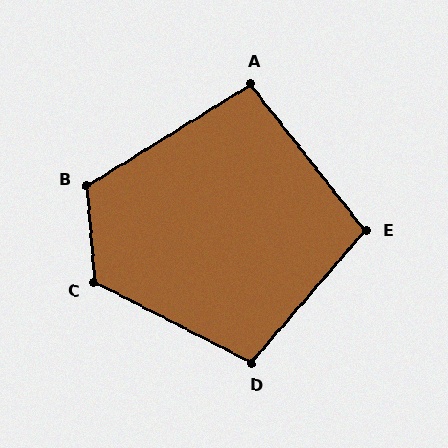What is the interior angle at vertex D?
Approximately 103 degrees (obtuse).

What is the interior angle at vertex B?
Approximately 118 degrees (obtuse).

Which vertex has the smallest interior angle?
A, at approximately 96 degrees.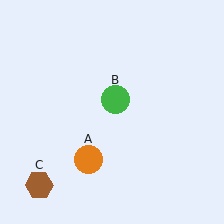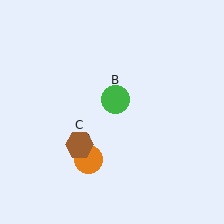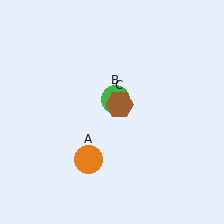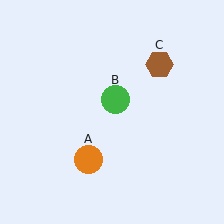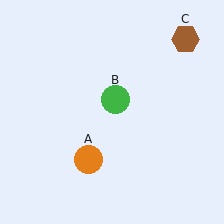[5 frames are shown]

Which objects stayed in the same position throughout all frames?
Orange circle (object A) and green circle (object B) remained stationary.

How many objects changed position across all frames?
1 object changed position: brown hexagon (object C).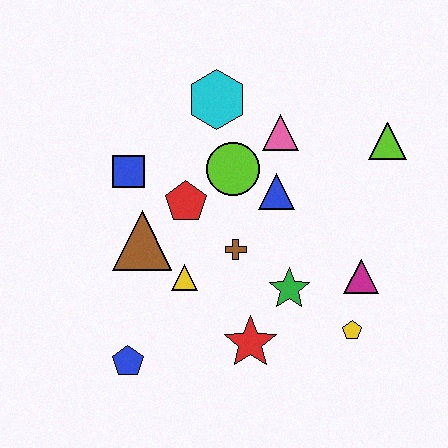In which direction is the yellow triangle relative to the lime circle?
The yellow triangle is below the lime circle.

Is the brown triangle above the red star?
Yes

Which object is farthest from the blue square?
The yellow pentagon is farthest from the blue square.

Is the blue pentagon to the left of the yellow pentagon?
Yes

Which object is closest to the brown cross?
The yellow triangle is closest to the brown cross.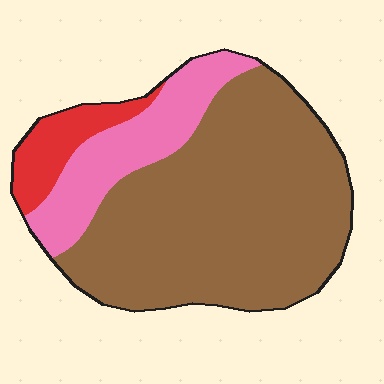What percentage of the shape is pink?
Pink takes up between a sixth and a third of the shape.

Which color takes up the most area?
Brown, at roughly 70%.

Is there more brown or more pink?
Brown.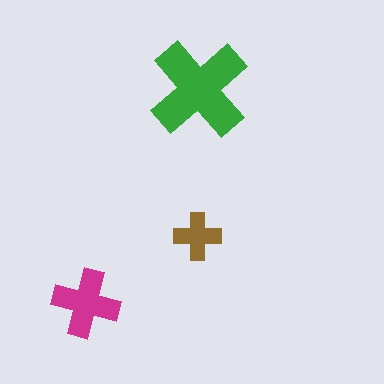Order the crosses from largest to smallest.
the green one, the magenta one, the brown one.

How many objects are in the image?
There are 3 objects in the image.